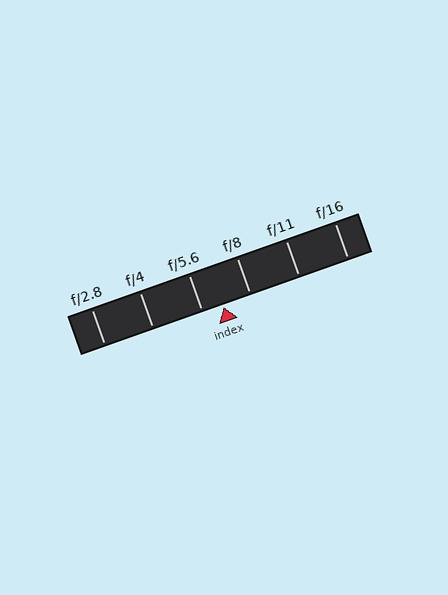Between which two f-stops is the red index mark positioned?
The index mark is between f/5.6 and f/8.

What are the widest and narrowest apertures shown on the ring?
The widest aperture shown is f/2.8 and the narrowest is f/16.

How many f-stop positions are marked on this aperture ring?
There are 6 f-stop positions marked.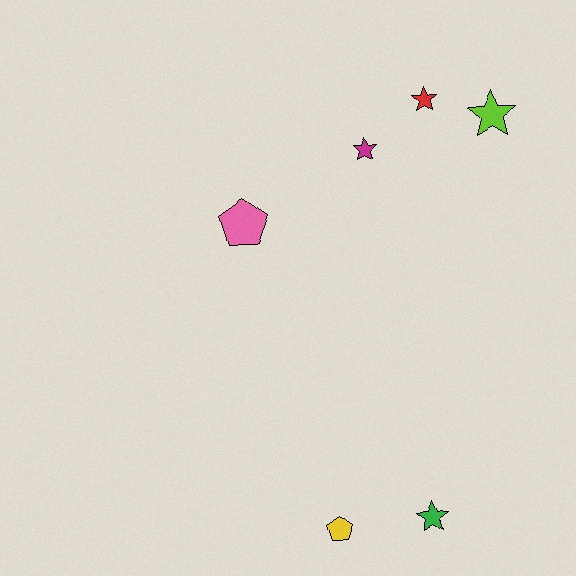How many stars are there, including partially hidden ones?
There are 4 stars.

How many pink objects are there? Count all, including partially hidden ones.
There is 1 pink object.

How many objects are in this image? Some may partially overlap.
There are 6 objects.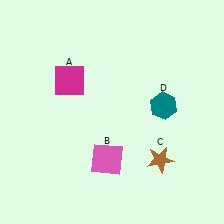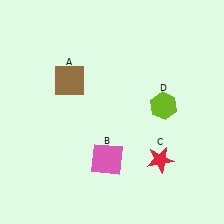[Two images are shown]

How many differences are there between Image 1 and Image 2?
There are 3 differences between the two images.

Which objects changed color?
A changed from magenta to brown. C changed from brown to red. D changed from teal to lime.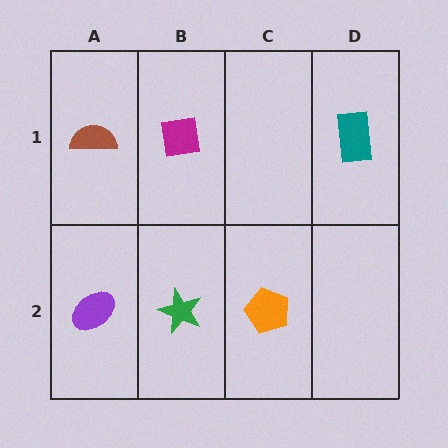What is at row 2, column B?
A green star.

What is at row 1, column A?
A brown semicircle.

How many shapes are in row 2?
3 shapes.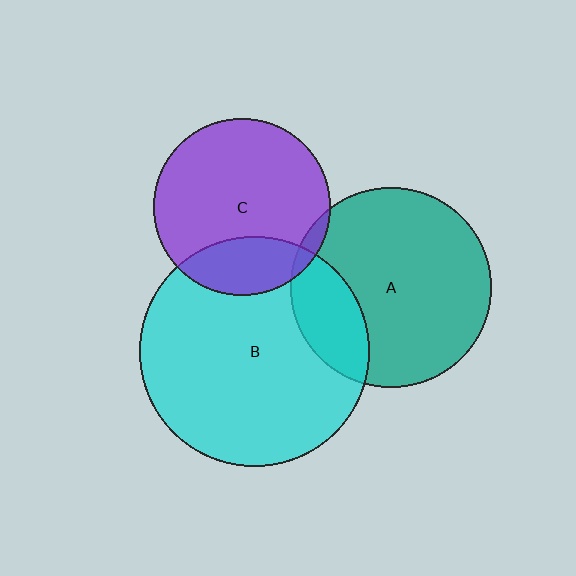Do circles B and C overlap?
Yes.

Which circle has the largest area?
Circle B (cyan).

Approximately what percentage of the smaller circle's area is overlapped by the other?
Approximately 25%.